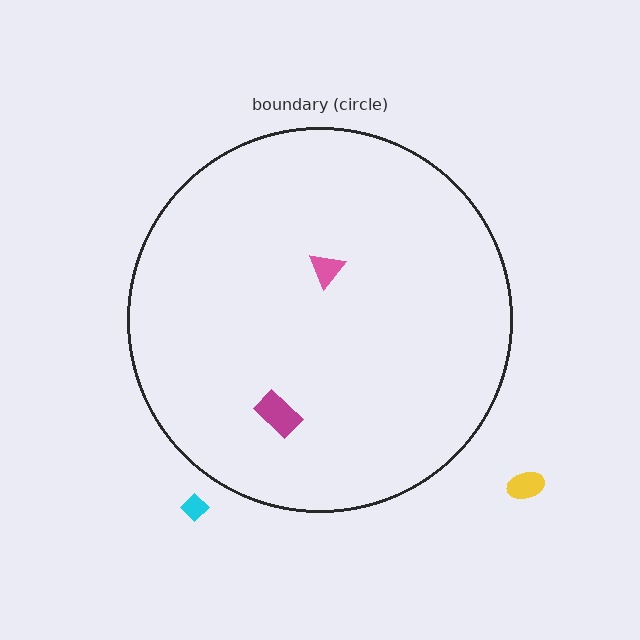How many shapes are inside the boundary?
2 inside, 2 outside.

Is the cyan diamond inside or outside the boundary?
Outside.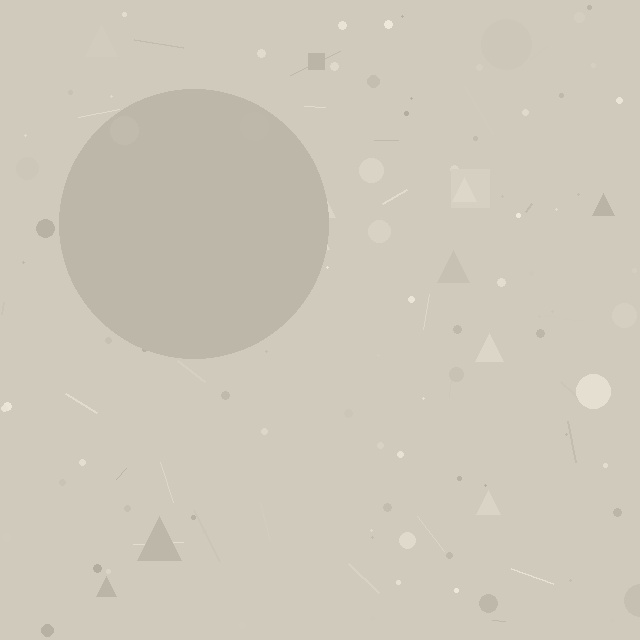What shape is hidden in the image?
A circle is hidden in the image.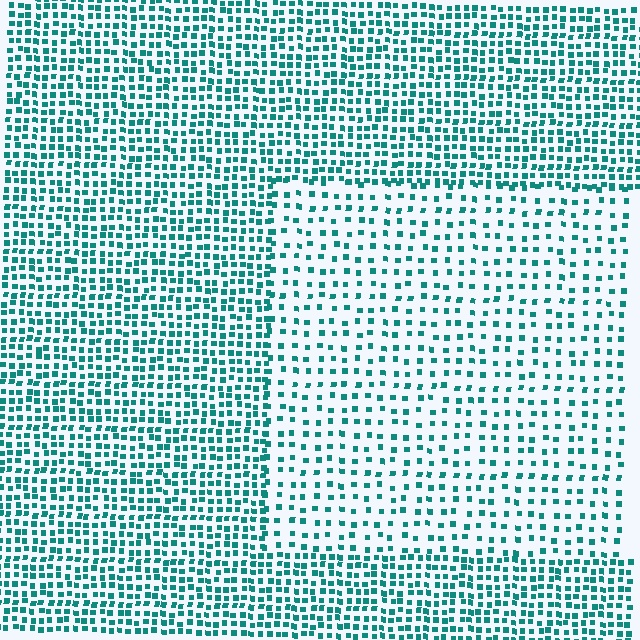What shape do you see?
I see a rectangle.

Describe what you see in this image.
The image contains small teal elements arranged at two different densities. A rectangle-shaped region is visible where the elements are less densely packed than the surrounding area.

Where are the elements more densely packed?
The elements are more densely packed outside the rectangle boundary.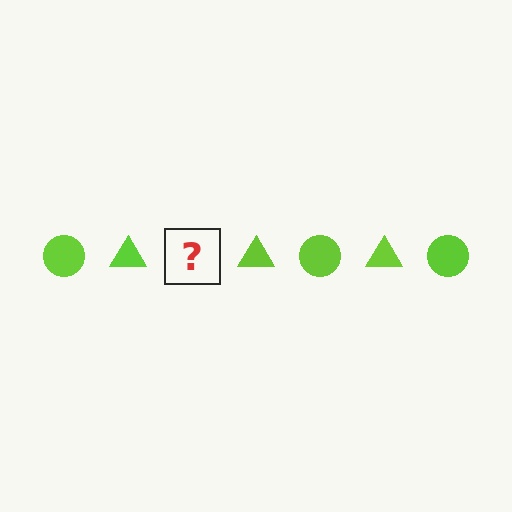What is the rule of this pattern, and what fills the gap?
The rule is that the pattern cycles through circle, triangle shapes in lime. The gap should be filled with a lime circle.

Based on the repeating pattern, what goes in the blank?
The blank should be a lime circle.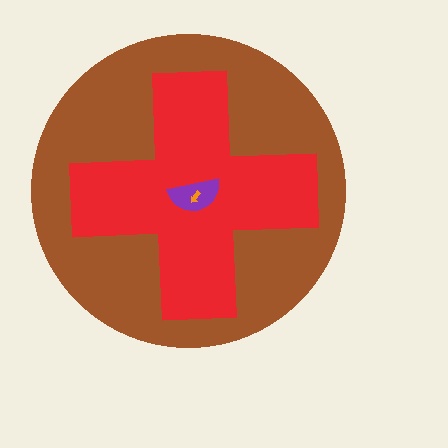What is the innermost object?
The orange arrow.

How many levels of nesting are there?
4.